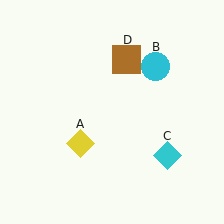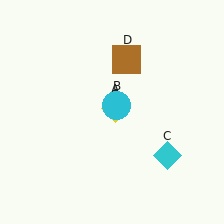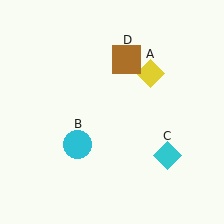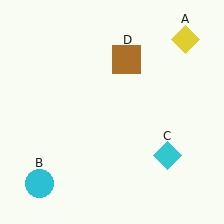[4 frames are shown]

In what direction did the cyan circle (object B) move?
The cyan circle (object B) moved down and to the left.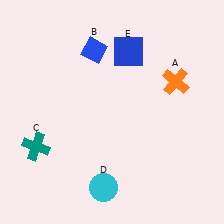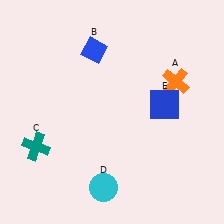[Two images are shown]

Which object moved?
The blue square (E) moved down.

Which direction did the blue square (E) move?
The blue square (E) moved down.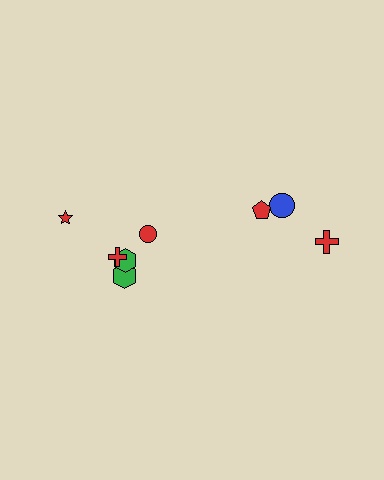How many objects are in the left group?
There are 5 objects.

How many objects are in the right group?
There are 3 objects.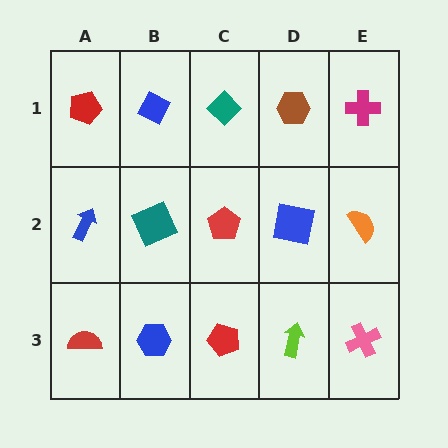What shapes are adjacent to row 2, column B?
A blue diamond (row 1, column B), a blue hexagon (row 3, column B), a blue arrow (row 2, column A), a red pentagon (row 2, column C).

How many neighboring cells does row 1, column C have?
3.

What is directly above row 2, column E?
A magenta cross.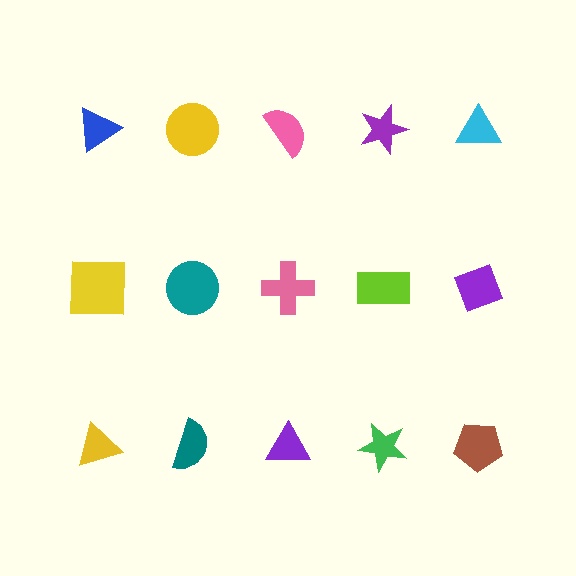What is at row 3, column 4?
A green star.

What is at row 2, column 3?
A pink cross.